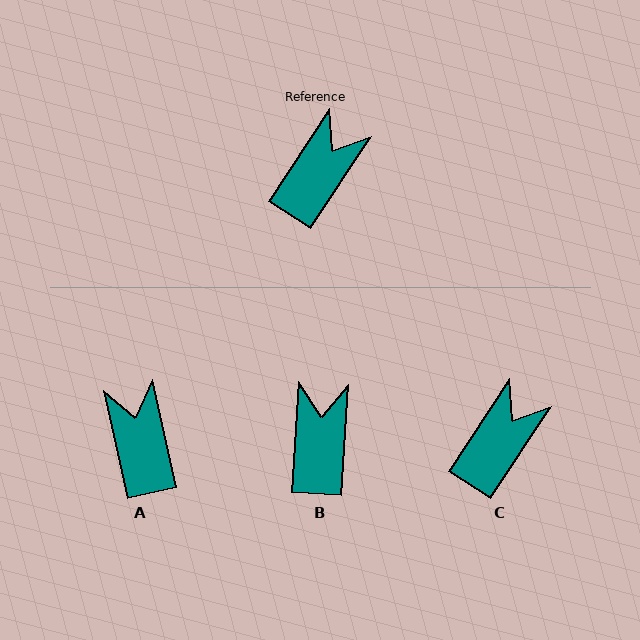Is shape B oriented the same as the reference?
No, it is off by about 30 degrees.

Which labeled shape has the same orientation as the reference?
C.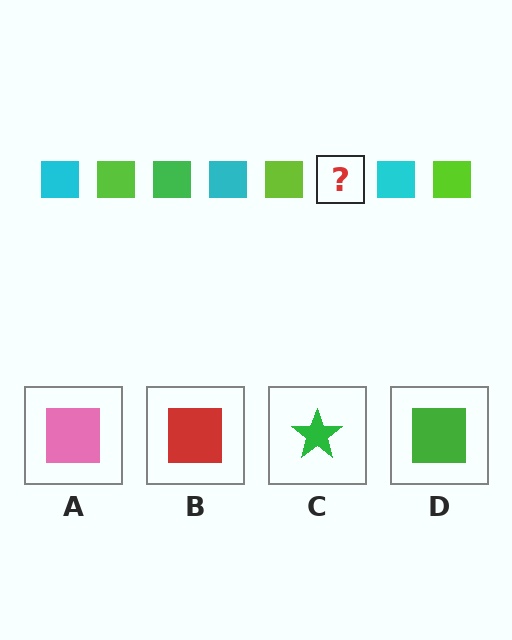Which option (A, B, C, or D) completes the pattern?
D.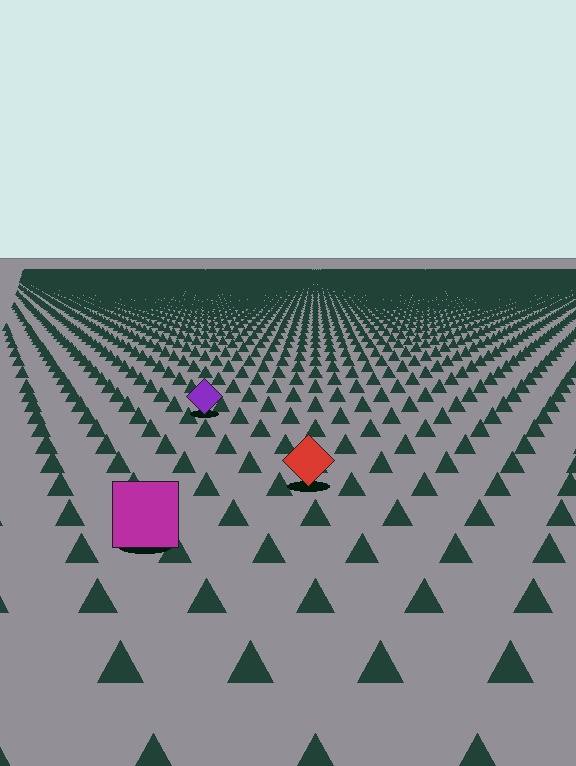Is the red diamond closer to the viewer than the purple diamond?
Yes. The red diamond is closer — you can tell from the texture gradient: the ground texture is coarser near it.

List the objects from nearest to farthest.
From nearest to farthest: the magenta square, the red diamond, the purple diamond.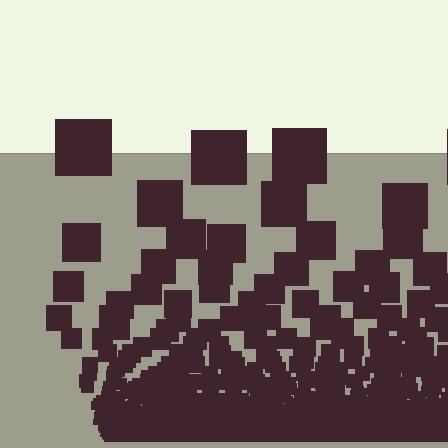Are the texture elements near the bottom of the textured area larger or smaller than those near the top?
Smaller. The gradient is inverted — elements near the bottom are smaller and denser.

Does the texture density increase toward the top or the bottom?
Density increases toward the bottom.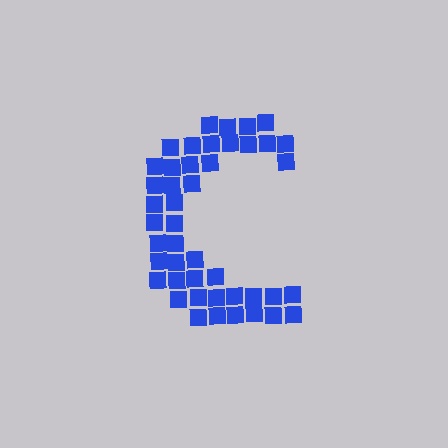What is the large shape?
The large shape is the letter C.